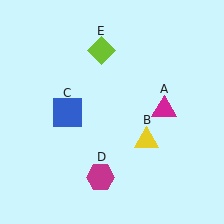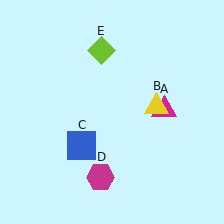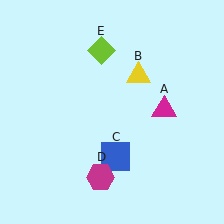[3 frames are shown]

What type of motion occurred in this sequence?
The yellow triangle (object B), blue square (object C) rotated counterclockwise around the center of the scene.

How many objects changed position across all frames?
2 objects changed position: yellow triangle (object B), blue square (object C).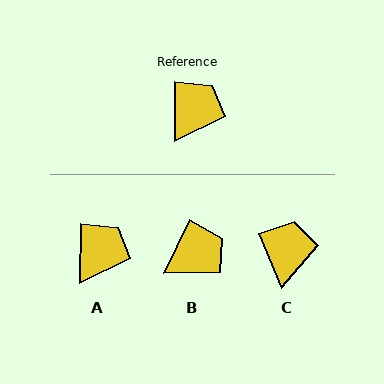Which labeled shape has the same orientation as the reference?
A.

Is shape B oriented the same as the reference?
No, it is off by about 25 degrees.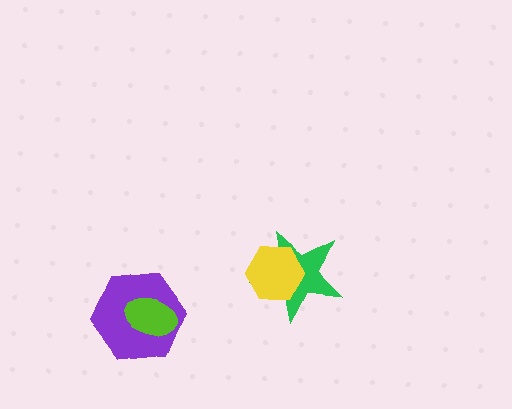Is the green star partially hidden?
Yes, it is partially covered by another shape.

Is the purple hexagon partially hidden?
Yes, it is partially covered by another shape.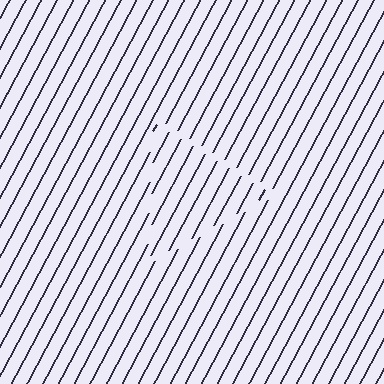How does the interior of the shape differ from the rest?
The interior of the shape contains the same grating, shifted by half a period — the contour is defined by the phase discontinuity where line-ends from the inner and outer gratings abut.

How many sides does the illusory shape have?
3 sides — the line-ends trace a triangle.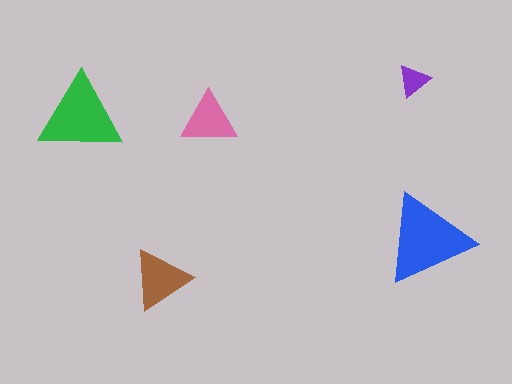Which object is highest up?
The purple triangle is topmost.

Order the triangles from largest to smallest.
the blue one, the green one, the brown one, the pink one, the purple one.